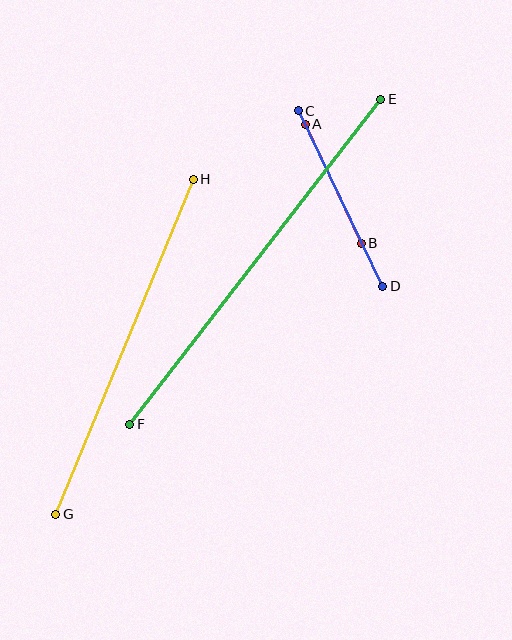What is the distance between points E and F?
The distance is approximately 411 pixels.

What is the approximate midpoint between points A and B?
The midpoint is at approximately (333, 184) pixels.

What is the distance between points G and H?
The distance is approximately 362 pixels.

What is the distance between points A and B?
The distance is approximately 132 pixels.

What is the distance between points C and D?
The distance is approximately 195 pixels.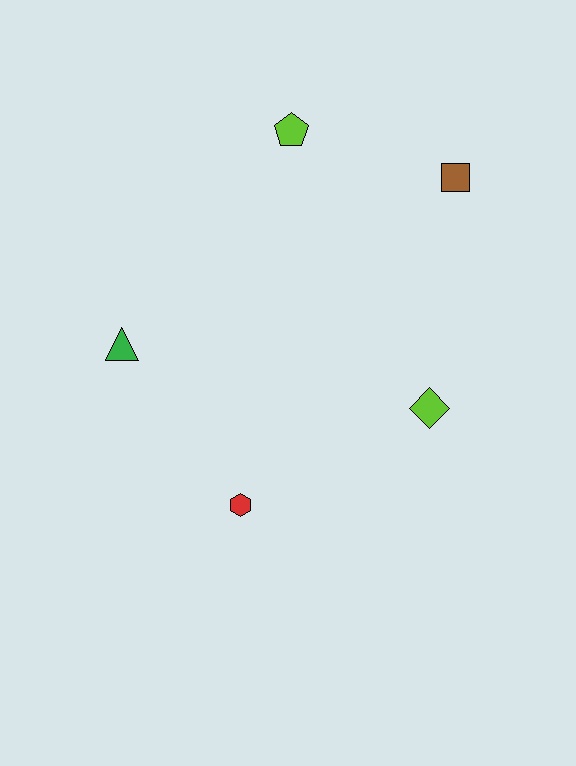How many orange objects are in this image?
There are no orange objects.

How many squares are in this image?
There is 1 square.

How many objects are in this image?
There are 5 objects.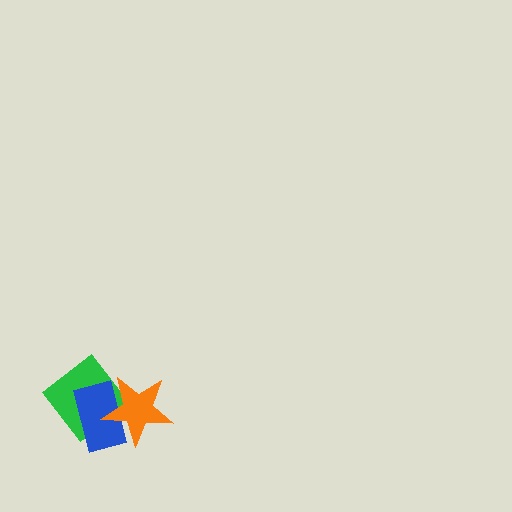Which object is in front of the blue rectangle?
The orange star is in front of the blue rectangle.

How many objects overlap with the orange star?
2 objects overlap with the orange star.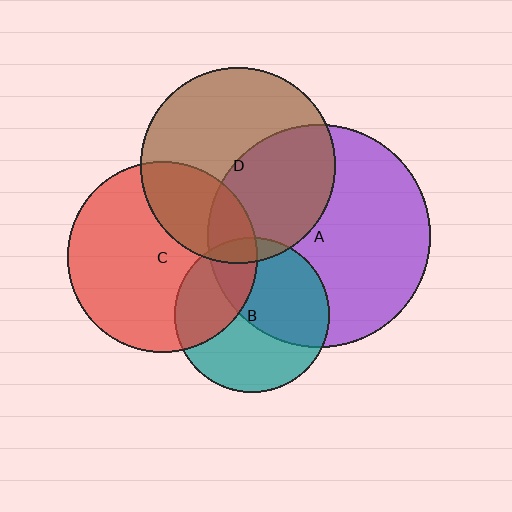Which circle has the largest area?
Circle A (purple).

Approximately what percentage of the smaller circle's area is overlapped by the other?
Approximately 50%.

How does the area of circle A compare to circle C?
Approximately 1.4 times.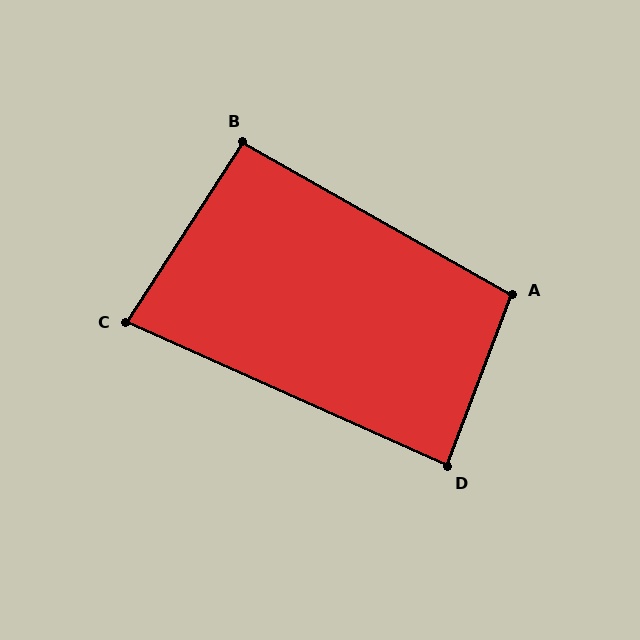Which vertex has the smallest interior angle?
C, at approximately 81 degrees.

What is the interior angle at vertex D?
Approximately 87 degrees (approximately right).